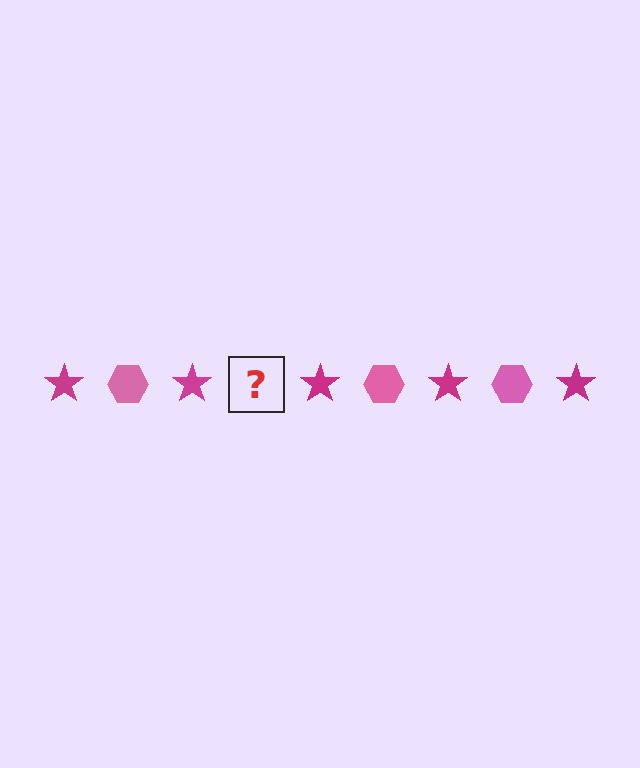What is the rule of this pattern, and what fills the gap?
The rule is that the pattern alternates between magenta star and pink hexagon. The gap should be filled with a pink hexagon.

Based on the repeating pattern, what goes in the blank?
The blank should be a pink hexagon.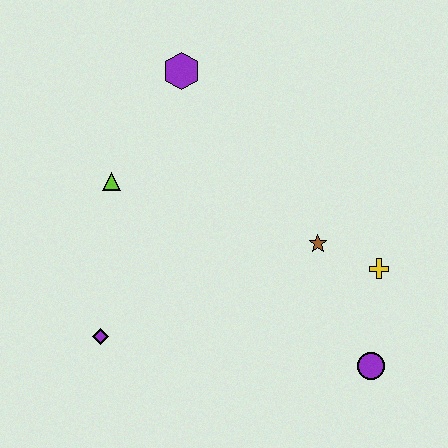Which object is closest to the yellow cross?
The brown star is closest to the yellow cross.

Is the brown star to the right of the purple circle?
No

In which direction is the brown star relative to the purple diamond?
The brown star is to the right of the purple diamond.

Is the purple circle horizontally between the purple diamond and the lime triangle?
No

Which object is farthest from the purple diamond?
The yellow cross is farthest from the purple diamond.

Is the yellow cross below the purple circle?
No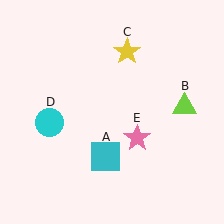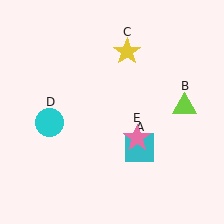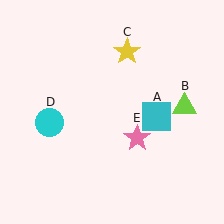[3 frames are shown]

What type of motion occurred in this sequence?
The cyan square (object A) rotated counterclockwise around the center of the scene.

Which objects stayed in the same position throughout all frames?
Lime triangle (object B) and yellow star (object C) and cyan circle (object D) and pink star (object E) remained stationary.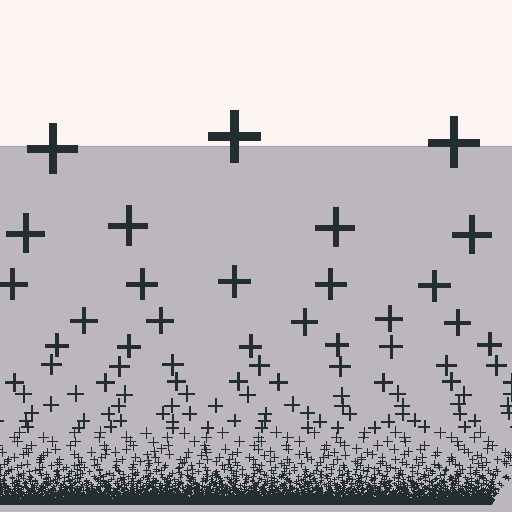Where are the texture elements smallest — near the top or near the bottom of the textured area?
Near the bottom.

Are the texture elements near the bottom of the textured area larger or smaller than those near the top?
Smaller. The gradient is inverted — elements near the bottom are smaller and denser.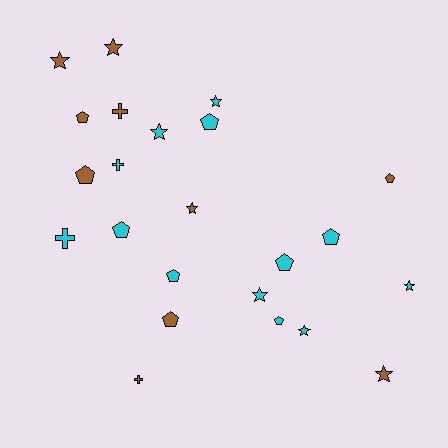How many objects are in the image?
There are 23 objects.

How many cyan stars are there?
There are 5 cyan stars.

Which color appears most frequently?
Cyan, with 13 objects.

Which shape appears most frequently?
Pentagon, with 10 objects.